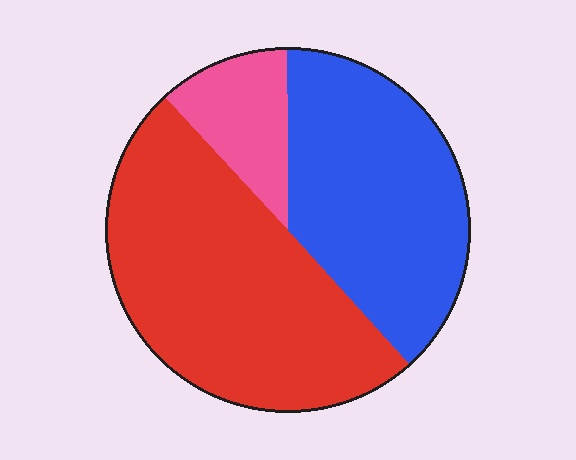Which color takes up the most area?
Red, at roughly 50%.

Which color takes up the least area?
Pink, at roughly 10%.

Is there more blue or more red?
Red.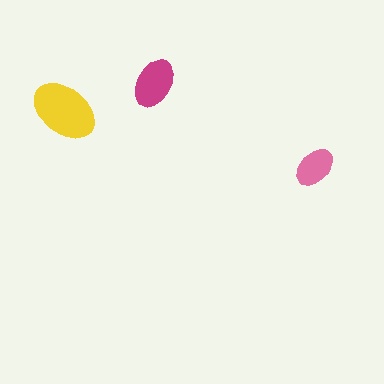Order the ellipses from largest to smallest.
the yellow one, the magenta one, the pink one.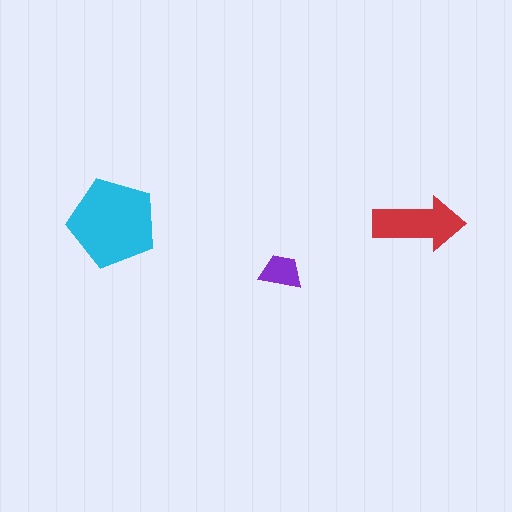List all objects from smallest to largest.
The purple trapezoid, the red arrow, the cyan pentagon.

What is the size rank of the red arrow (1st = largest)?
2nd.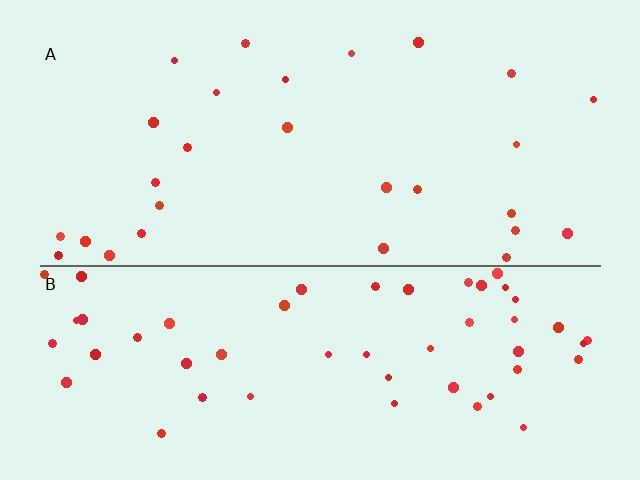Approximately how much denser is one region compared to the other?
Approximately 2.0× — region B over region A.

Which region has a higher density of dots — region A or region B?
B (the bottom).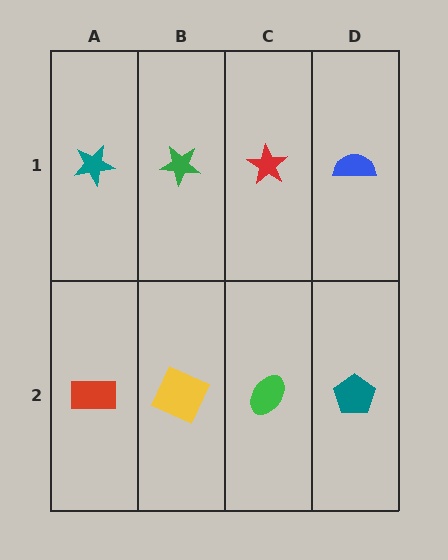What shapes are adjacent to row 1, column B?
A yellow square (row 2, column B), a teal star (row 1, column A), a red star (row 1, column C).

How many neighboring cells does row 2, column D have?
2.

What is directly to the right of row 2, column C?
A teal pentagon.